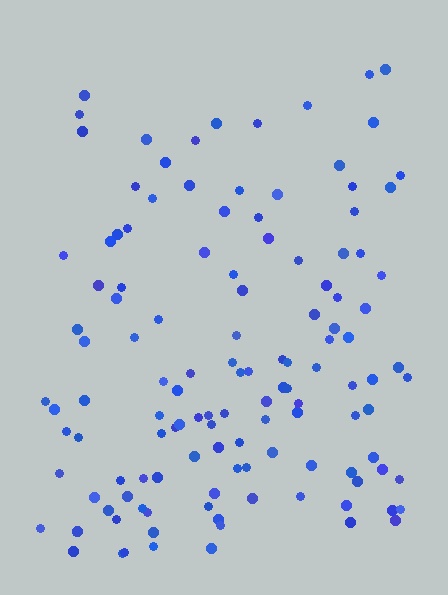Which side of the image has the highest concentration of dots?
The bottom.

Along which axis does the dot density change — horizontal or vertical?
Vertical.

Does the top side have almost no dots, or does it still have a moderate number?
Still a moderate number, just noticeably fewer than the bottom.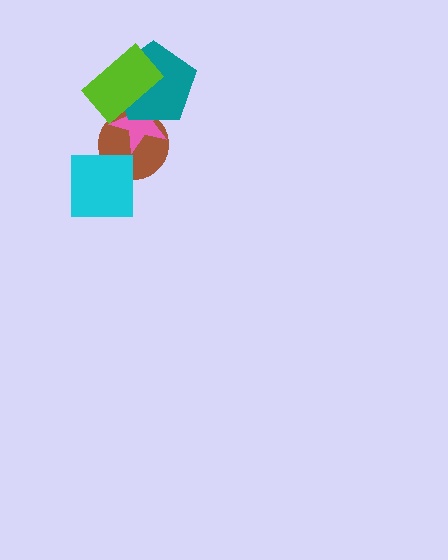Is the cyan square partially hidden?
No, no other shape covers it.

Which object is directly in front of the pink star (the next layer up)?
The teal pentagon is directly in front of the pink star.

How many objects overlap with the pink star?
3 objects overlap with the pink star.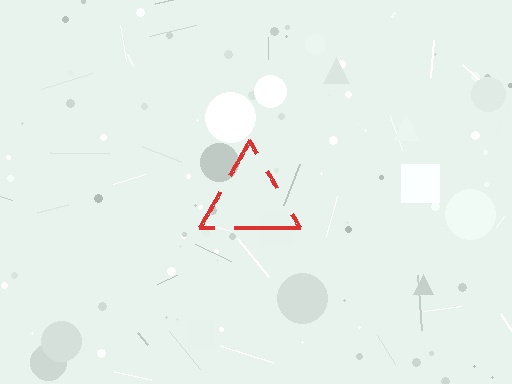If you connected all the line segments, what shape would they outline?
They would outline a triangle.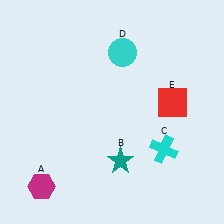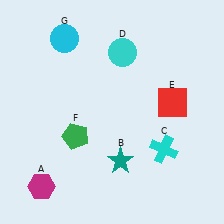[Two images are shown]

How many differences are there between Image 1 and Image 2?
There are 2 differences between the two images.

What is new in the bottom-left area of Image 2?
A green pentagon (F) was added in the bottom-left area of Image 2.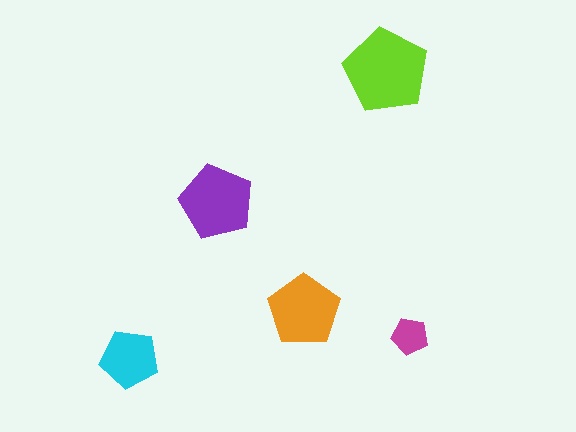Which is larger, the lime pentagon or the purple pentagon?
The lime one.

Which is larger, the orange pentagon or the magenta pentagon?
The orange one.